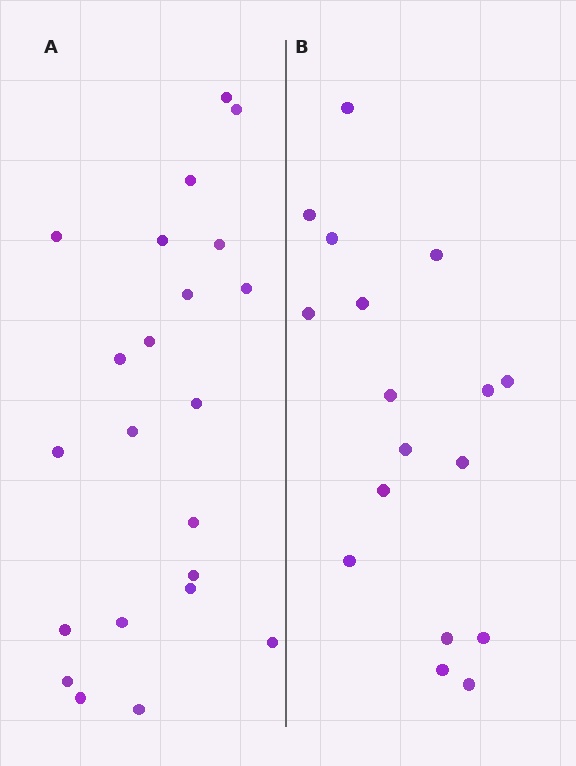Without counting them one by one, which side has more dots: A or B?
Region A (the left region) has more dots.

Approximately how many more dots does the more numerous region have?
Region A has about 5 more dots than region B.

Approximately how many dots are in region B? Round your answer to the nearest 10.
About 20 dots. (The exact count is 17, which rounds to 20.)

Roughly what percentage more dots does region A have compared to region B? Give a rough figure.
About 30% more.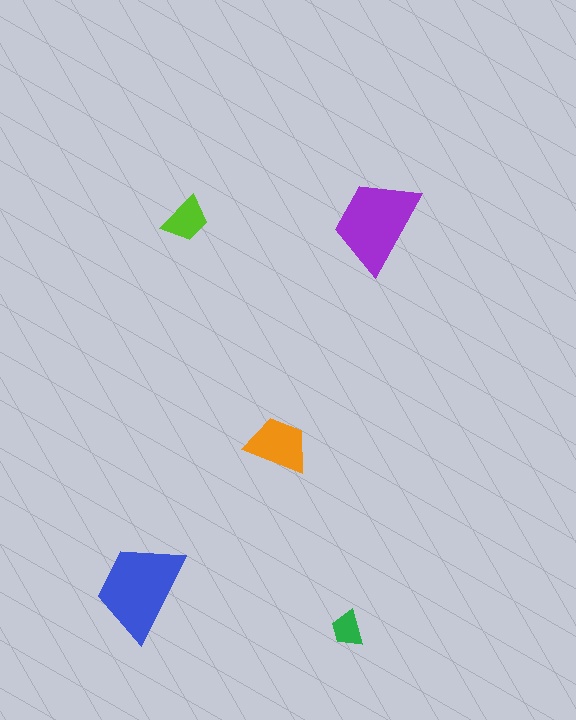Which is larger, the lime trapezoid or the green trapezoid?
The lime one.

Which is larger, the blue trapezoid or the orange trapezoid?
The blue one.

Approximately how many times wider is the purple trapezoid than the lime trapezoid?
About 2 times wider.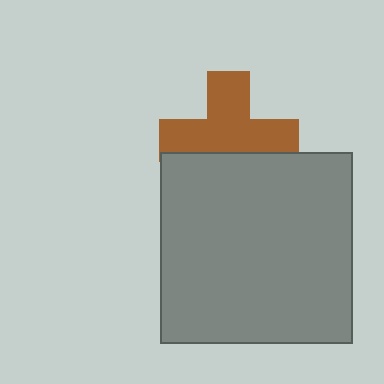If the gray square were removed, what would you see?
You would see the complete brown cross.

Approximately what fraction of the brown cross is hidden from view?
Roughly 34% of the brown cross is hidden behind the gray square.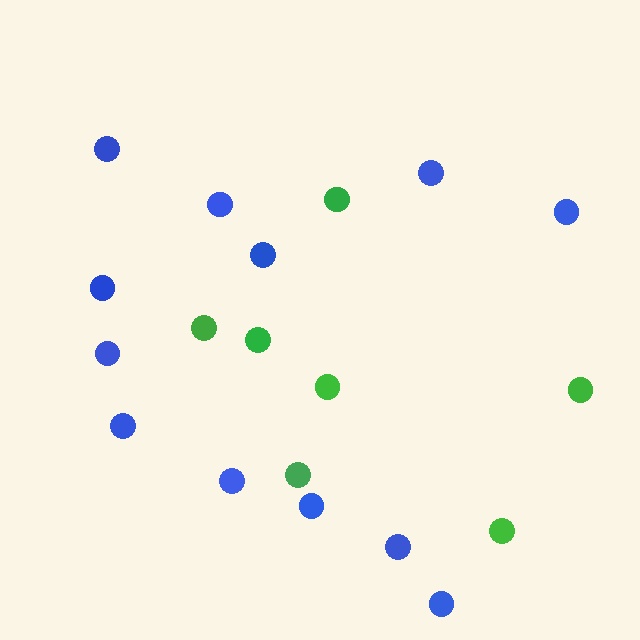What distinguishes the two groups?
There are 2 groups: one group of blue circles (12) and one group of green circles (7).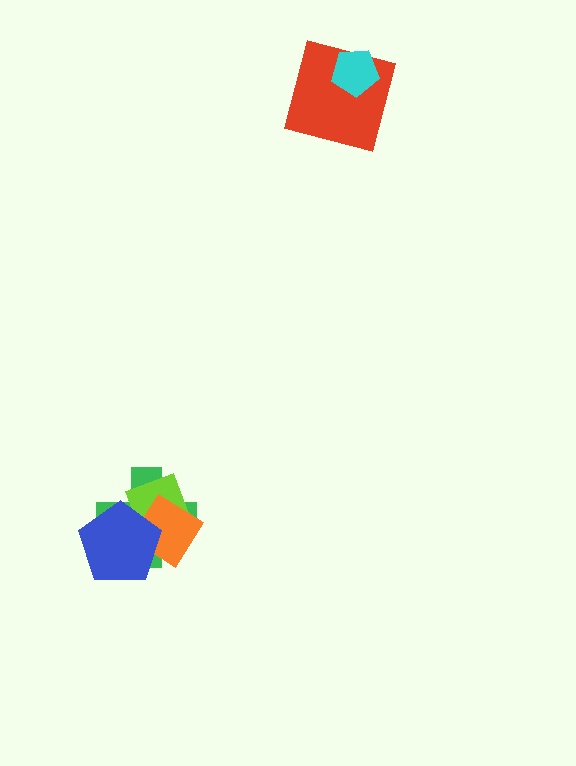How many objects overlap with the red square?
1 object overlaps with the red square.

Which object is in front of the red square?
The cyan pentagon is in front of the red square.